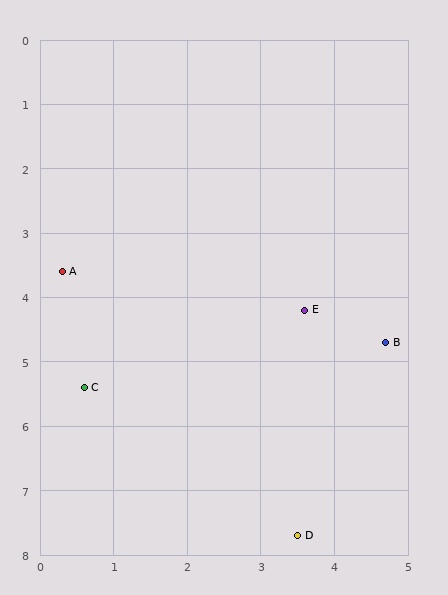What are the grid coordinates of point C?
Point C is at approximately (0.6, 5.4).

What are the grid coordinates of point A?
Point A is at approximately (0.3, 3.6).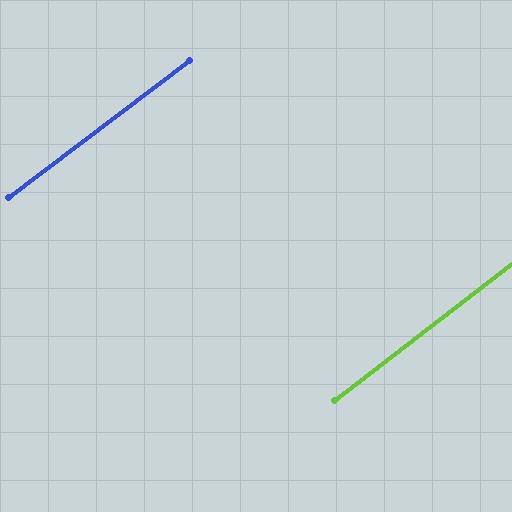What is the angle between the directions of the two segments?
Approximately 1 degree.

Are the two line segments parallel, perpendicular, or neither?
Parallel — their directions differ by only 0.6°.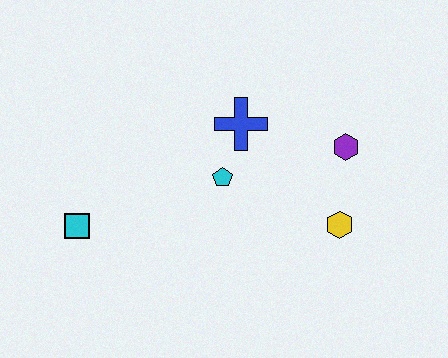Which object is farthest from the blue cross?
The cyan square is farthest from the blue cross.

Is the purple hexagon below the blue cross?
Yes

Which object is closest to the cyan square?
The cyan pentagon is closest to the cyan square.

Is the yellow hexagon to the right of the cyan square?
Yes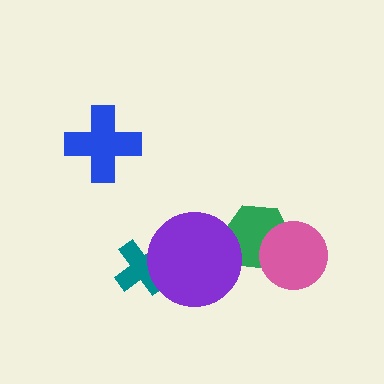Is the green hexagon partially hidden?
Yes, it is partially covered by another shape.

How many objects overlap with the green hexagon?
2 objects overlap with the green hexagon.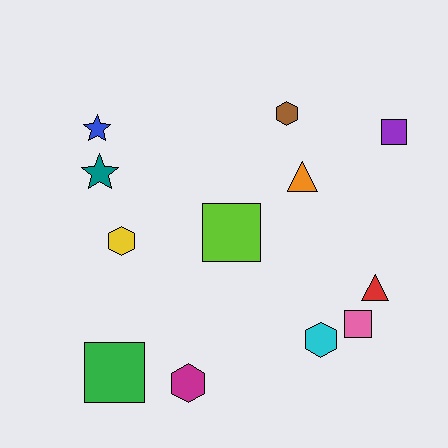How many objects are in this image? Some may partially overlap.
There are 12 objects.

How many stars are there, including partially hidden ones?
There are 2 stars.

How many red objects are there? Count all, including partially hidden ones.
There is 1 red object.